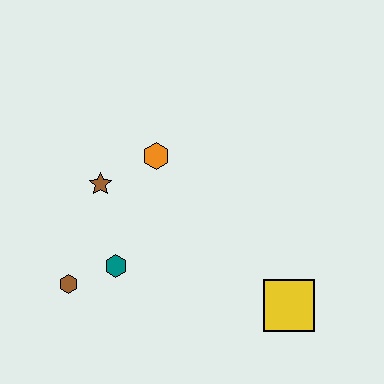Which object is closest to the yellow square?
The teal hexagon is closest to the yellow square.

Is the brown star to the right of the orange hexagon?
No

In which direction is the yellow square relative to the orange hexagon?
The yellow square is below the orange hexagon.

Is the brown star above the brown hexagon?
Yes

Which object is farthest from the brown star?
The yellow square is farthest from the brown star.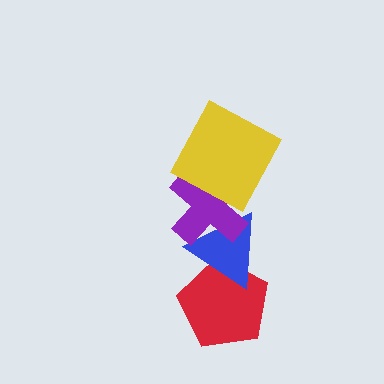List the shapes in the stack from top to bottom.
From top to bottom: the yellow square, the purple cross, the blue triangle, the red pentagon.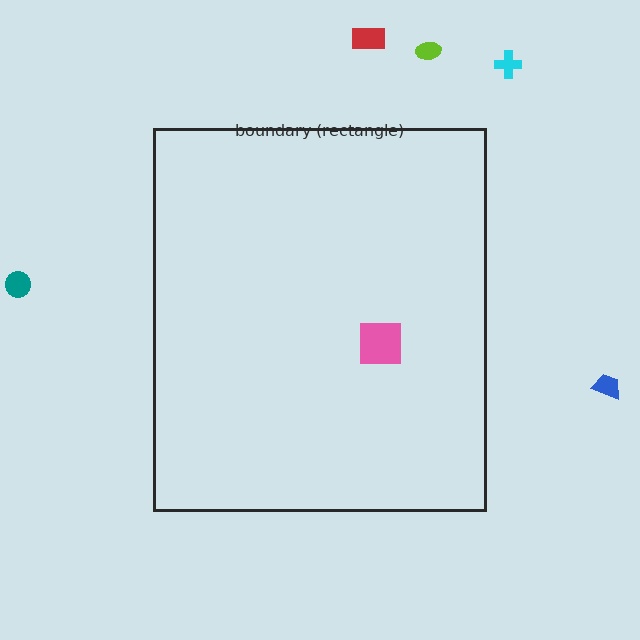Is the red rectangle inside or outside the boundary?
Outside.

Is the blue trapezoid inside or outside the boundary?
Outside.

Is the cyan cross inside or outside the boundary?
Outside.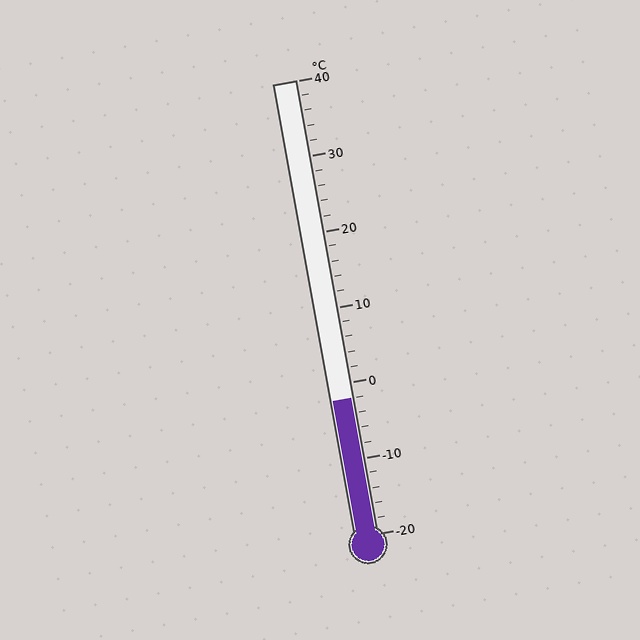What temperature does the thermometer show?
The thermometer shows approximately -2°C.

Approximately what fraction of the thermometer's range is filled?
The thermometer is filled to approximately 30% of its range.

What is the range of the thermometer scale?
The thermometer scale ranges from -20°C to 40°C.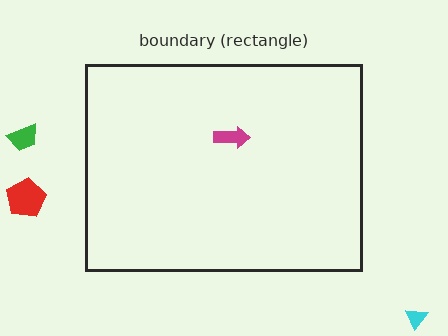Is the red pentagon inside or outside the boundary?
Outside.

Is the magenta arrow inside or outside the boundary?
Inside.